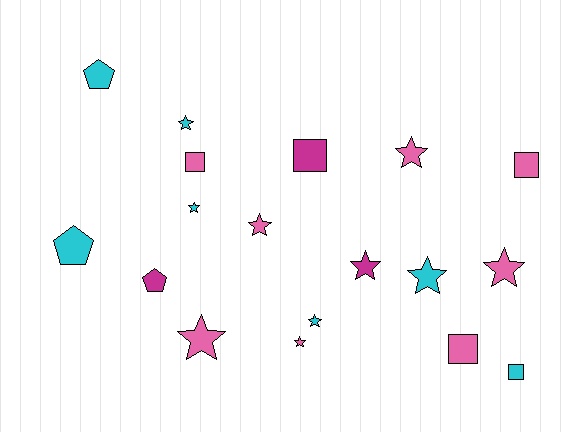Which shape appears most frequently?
Star, with 10 objects.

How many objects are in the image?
There are 18 objects.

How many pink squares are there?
There are 3 pink squares.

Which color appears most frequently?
Pink, with 8 objects.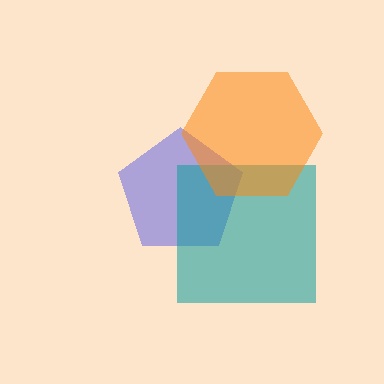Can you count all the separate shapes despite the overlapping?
Yes, there are 3 separate shapes.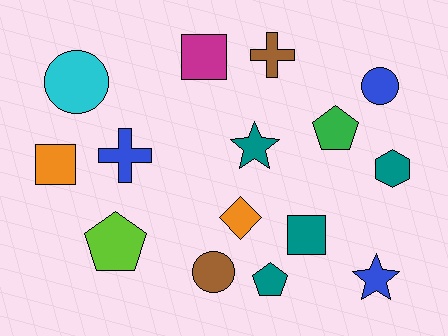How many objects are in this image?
There are 15 objects.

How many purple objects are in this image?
There are no purple objects.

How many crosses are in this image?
There are 2 crosses.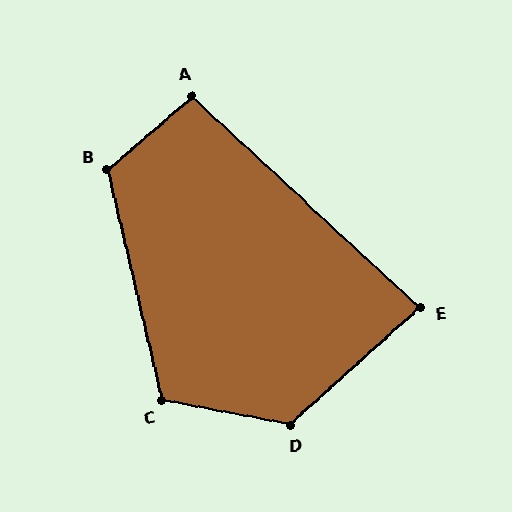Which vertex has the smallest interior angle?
E, at approximately 85 degrees.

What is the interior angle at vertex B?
Approximately 117 degrees (obtuse).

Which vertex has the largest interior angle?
D, at approximately 127 degrees.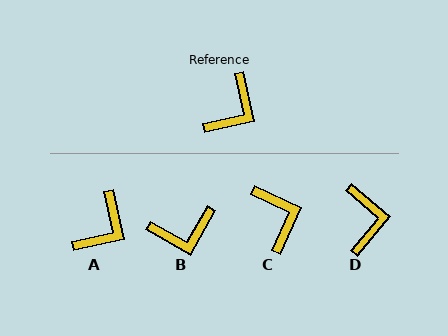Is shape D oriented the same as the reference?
No, it is off by about 38 degrees.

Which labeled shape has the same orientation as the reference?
A.